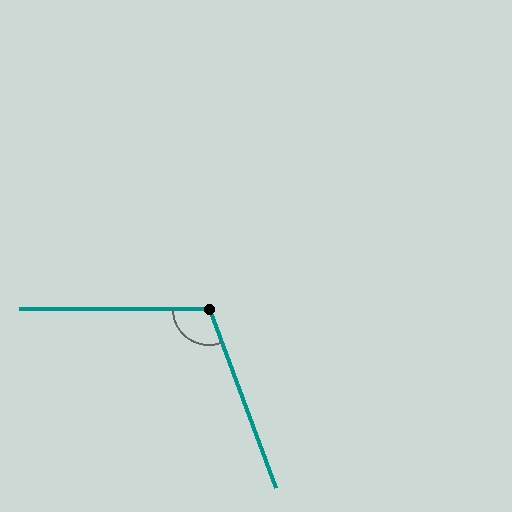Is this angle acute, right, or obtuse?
It is obtuse.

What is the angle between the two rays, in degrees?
Approximately 110 degrees.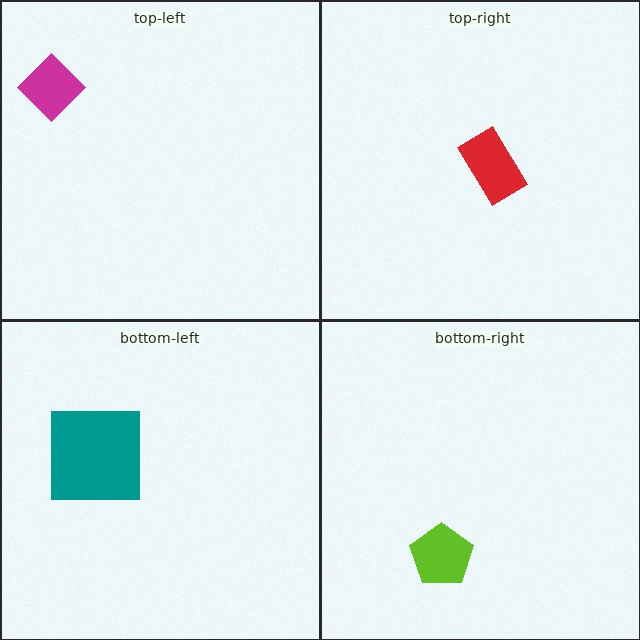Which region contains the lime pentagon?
The bottom-right region.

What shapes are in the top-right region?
The red rectangle.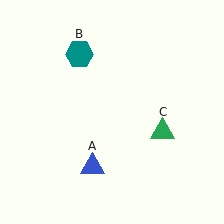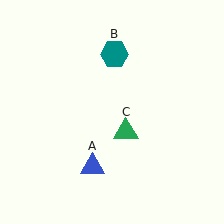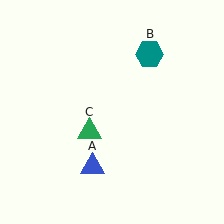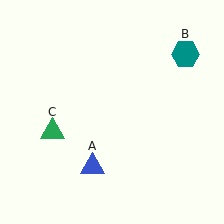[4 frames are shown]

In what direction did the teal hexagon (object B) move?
The teal hexagon (object B) moved right.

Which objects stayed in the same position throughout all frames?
Blue triangle (object A) remained stationary.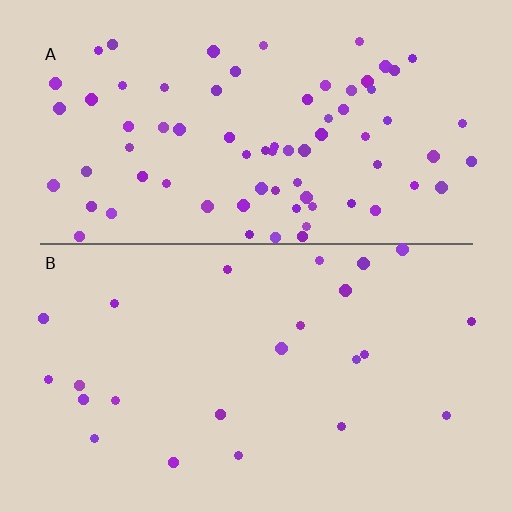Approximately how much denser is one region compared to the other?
Approximately 3.2× — region A over region B.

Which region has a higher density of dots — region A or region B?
A (the top).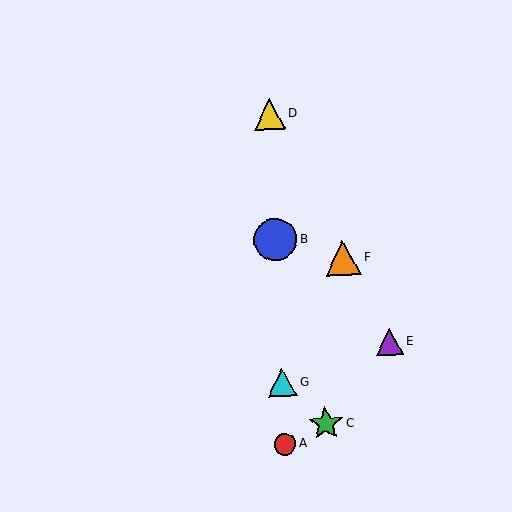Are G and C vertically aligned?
No, G is at x≈282 and C is at x≈326.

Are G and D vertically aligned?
Yes, both are at x≈282.